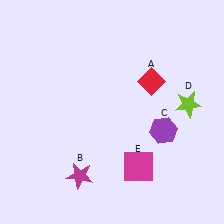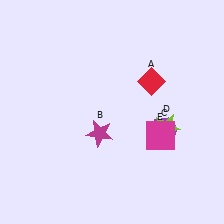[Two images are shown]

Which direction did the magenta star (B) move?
The magenta star (B) moved up.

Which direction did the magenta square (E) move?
The magenta square (E) moved up.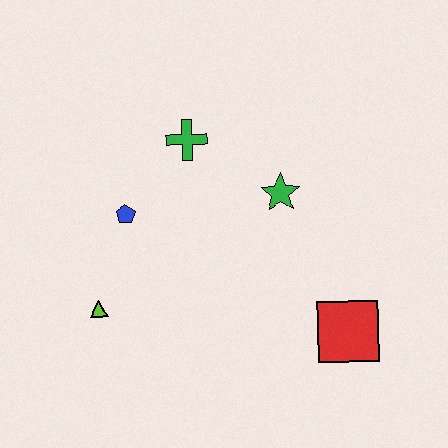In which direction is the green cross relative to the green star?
The green cross is to the left of the green star.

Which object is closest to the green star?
The green cross is closest to the green star.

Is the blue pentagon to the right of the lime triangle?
Yes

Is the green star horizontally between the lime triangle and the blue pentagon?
No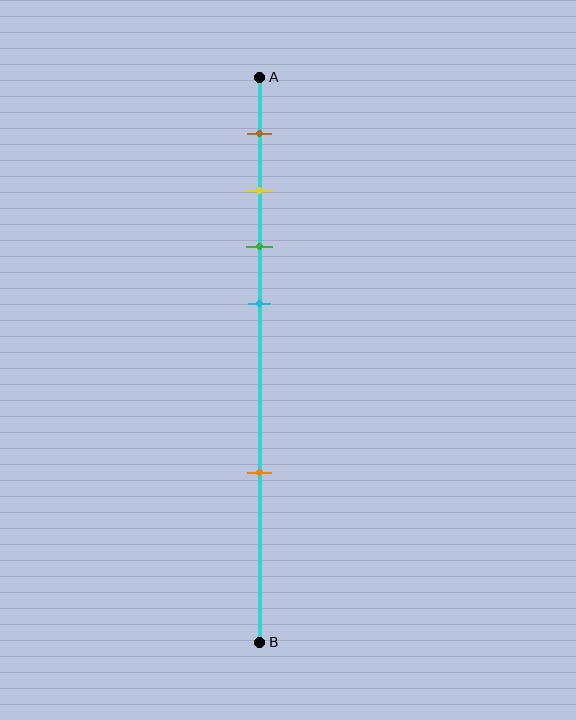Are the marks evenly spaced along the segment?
No, the marks are not evenly spaced.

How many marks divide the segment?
There are 5 marks dividing the segment.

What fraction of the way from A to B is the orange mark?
The orange mark is approximately 70% (0.7) of the way from A to B.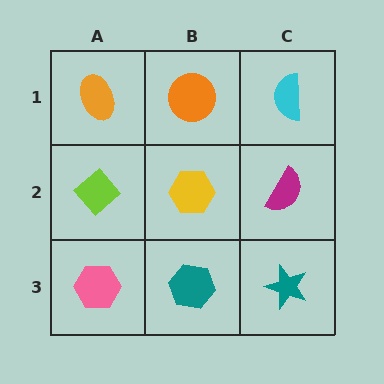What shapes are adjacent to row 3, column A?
A lime diamond (row 2, column A), a teal hexagon (row 3, column B).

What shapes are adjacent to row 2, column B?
An orange circle (row 1, column B), a teal hexagon (row 3, column B), a lime diamond (row 2, column A), a magenta semicircle (row 2, column C).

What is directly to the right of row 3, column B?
A teal star.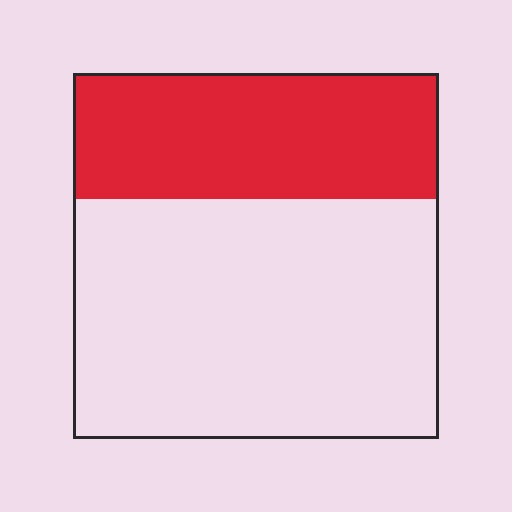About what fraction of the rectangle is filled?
About one third (1/3).